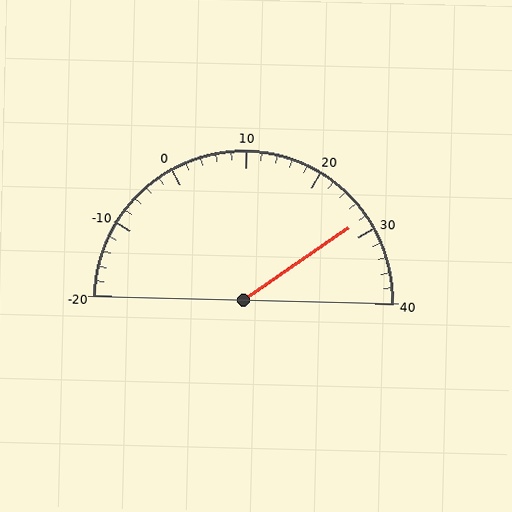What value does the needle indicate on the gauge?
The needle indicates approximately 28.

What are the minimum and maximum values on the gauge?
The gauge ranges from -20 to 40.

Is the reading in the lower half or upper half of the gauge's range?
The reading is in the upper half of the range (-20 to 40).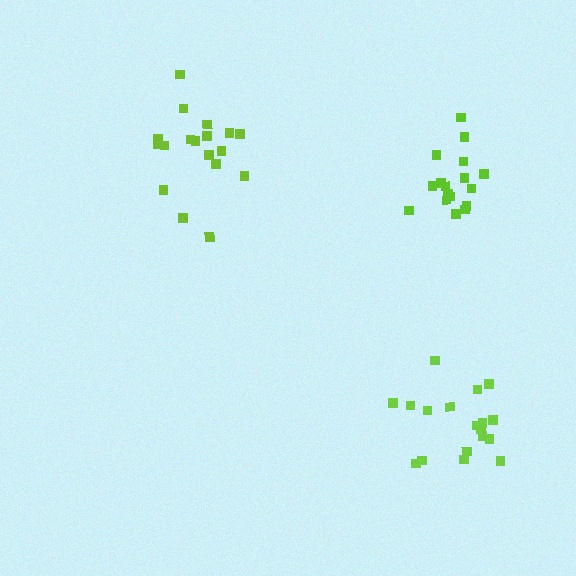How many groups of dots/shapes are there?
There are 3 groups.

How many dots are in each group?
Group 1: 18 dots, Group 2: 17 dots, Group 3: 18 dots (53 total).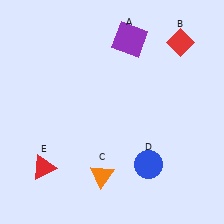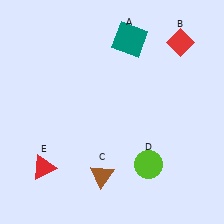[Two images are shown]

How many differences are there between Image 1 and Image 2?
There are 3 differences between the two images.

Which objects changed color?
A changed from purple to teal. C changed from orange to brown. D changed from blue to lime.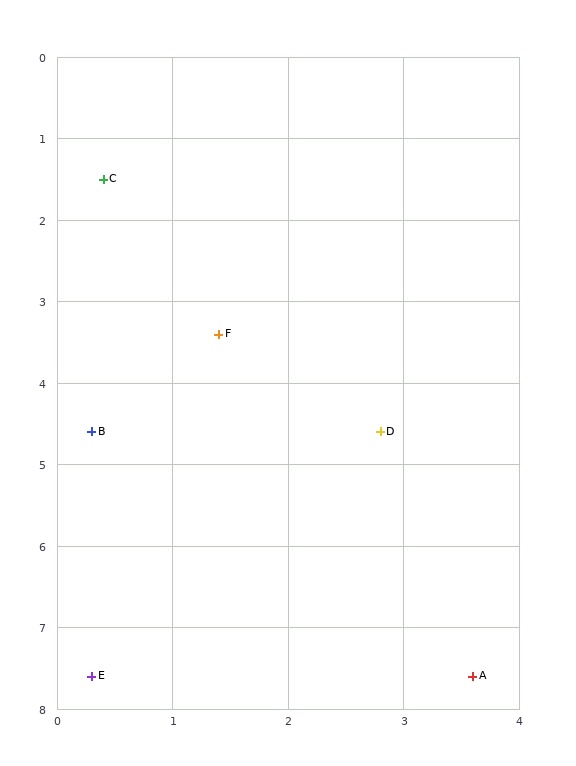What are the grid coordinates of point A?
Point A is at approximately (3.6, 7.6).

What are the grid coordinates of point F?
Point F is at approximately (1.4, 3.4).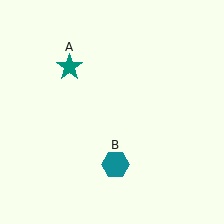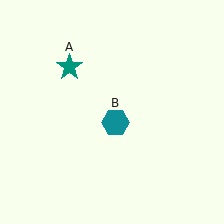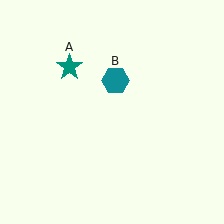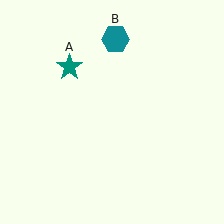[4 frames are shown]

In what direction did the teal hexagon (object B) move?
The teal hexagon (object B) moved up.